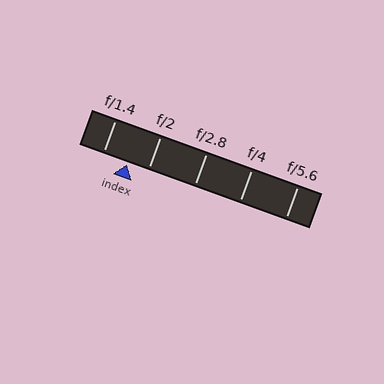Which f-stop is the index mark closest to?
The index mark is closest to f/2.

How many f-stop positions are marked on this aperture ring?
There are 5 f-stop positions marked.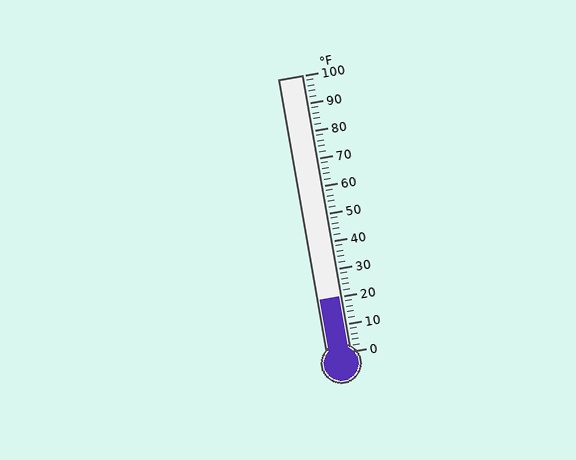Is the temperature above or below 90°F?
The temperature is below 90°F.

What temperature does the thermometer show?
The thermometer shows approximately 20°F.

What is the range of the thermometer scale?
The thermometer scale ranges from 0°F to 100°F.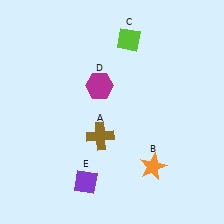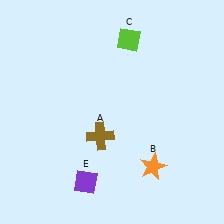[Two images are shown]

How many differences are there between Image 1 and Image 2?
There is 1 difference between the two images.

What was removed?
The magenta hexagon (D) was removed in Image 2.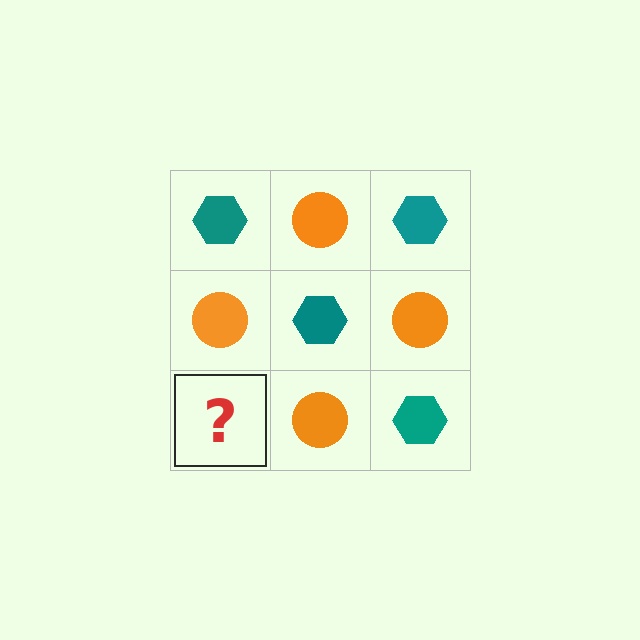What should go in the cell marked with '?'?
The missing cell should contain a teal hexagon.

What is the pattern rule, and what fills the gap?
The rule is that it alternates teal hexagon and orange circle in a checkerboard pattern. The gap should be filled with a teal hexagon.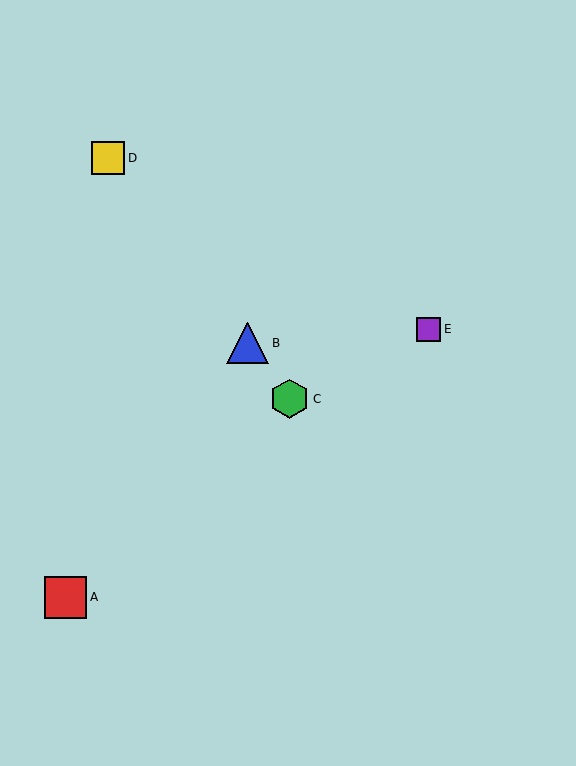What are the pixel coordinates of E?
Object E is at (429, 329).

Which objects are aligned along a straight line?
Objects B, C, D are aligned along a straight line.